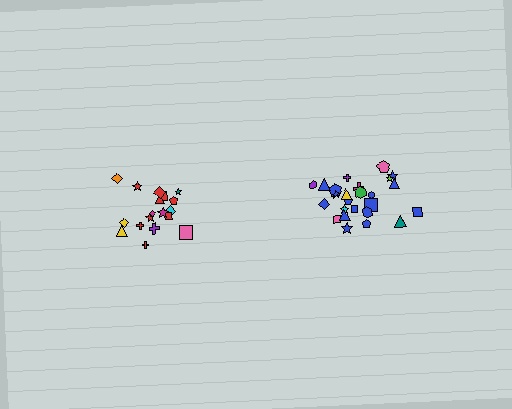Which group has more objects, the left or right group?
The right group.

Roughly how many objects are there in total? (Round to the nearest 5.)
Roughly 45 objects in total.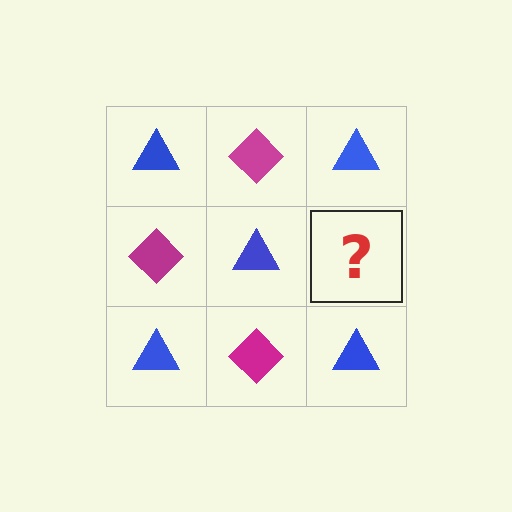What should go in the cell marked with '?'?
The missing cell should contain a magenta diamond.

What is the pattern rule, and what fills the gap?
The rule is that it alternates blue triangle and magenta diamond in a checkerboard pattern. The gap should be filled with a magenta diamond.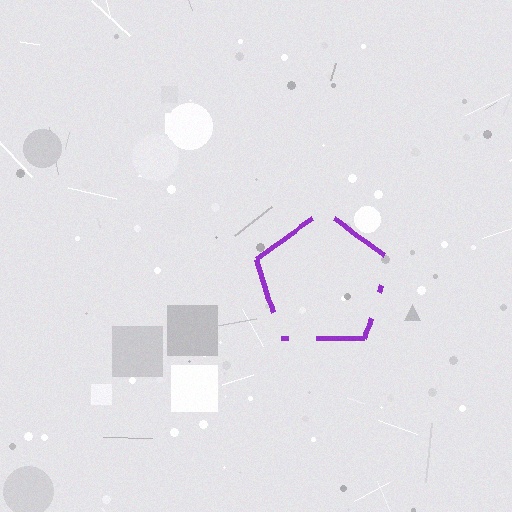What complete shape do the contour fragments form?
The contour fragments form a pentagon.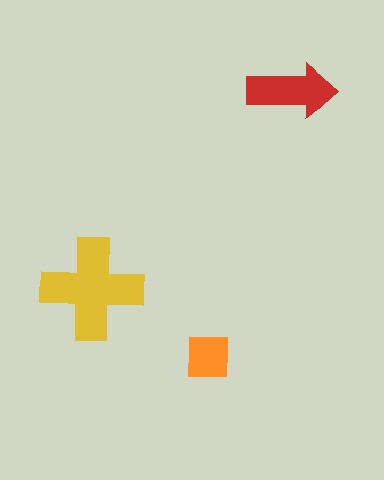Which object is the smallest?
The orange square.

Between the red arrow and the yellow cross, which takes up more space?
The yellow cross.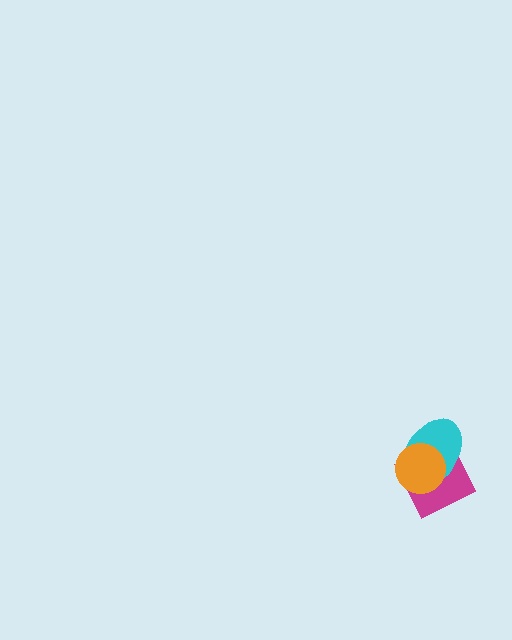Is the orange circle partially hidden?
No, no other shape covers it.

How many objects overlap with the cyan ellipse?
2 objects overlap with the cyan ellipse.